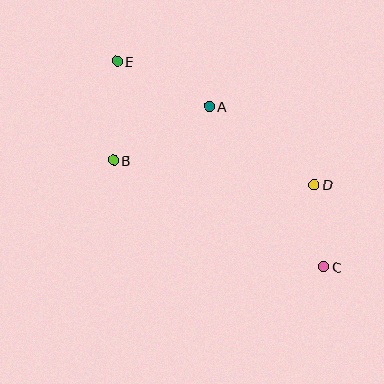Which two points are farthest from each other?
Points C and E are farthest from each other.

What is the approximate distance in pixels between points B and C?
The distance between B and C is approximately 235 pixels.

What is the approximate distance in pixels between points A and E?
The distance between A and E is approximately 102 pixels.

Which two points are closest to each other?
Points C and D are closest to each other.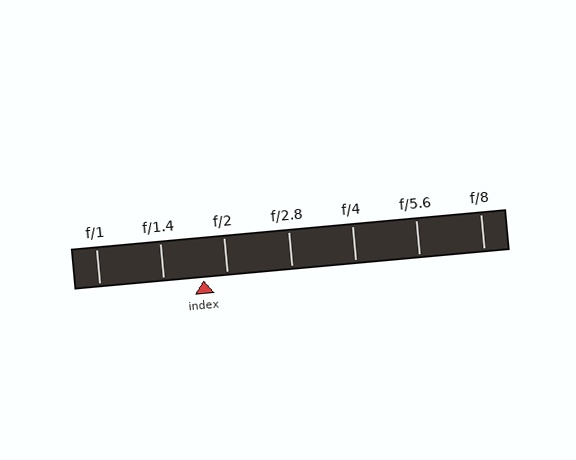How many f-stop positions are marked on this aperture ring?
There are 7 f-stop positions marked.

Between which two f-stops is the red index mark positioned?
The index mark is between f/1.4 and f/2.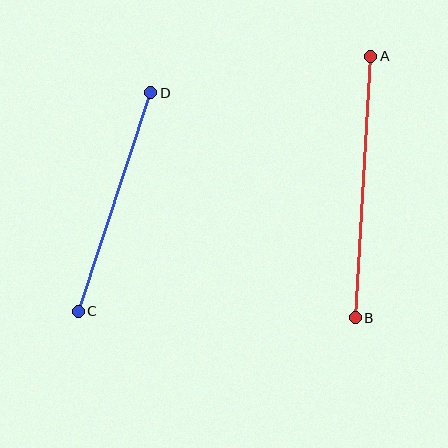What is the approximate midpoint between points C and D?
The midpoint is at approximately (114, 202) pixels.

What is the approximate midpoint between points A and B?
The midpoint is at approximately (363, 187) pixels.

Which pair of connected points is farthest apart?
Points A and B are farthest apart.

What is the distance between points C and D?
The distance is approximately 230 pixels.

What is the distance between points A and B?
The distance is approximately 262 pixels.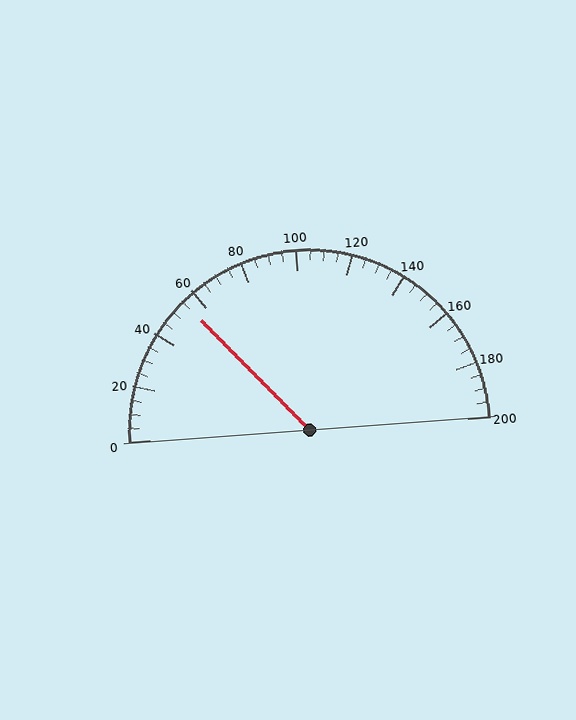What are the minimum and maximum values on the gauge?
The gauge ranges from 0 to 200.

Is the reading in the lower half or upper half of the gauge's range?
The reading is in the lower half of the range (0 to 200).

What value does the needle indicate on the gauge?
The needle indicates approximately 55.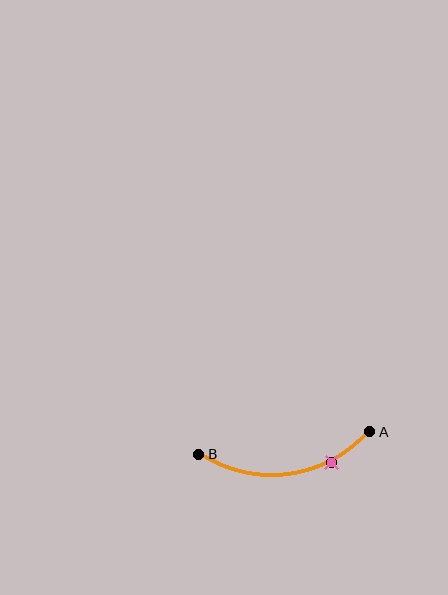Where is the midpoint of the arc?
The arc midpoint is the point on the curve farthest from the straight line joining A and B. It sits below that line.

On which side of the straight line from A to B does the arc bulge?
The arc bulges below the straight line connecting A and B.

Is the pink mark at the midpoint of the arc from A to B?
No. The pink mark lies on the arc but is closer to endpoint A. The arc midpoint would be at the point on the curve equidistant along the arc from both A and B.